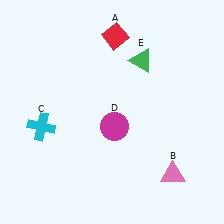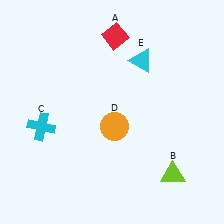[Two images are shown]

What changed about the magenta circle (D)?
In Image 1, D is magenta. In Image 2, it changed to orange.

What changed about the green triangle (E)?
In Image 1, E is green. In Image 2, it changed to cyan.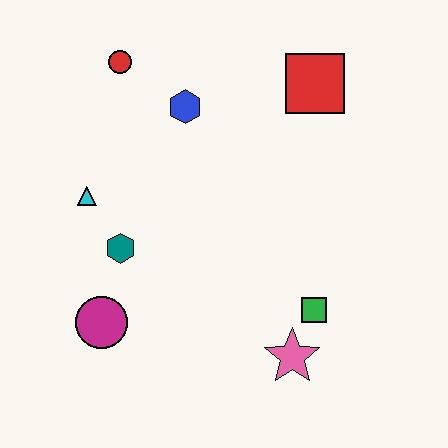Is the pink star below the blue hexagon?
Yes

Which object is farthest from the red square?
The magenta circle is farthest from the red square.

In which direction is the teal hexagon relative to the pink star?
The teal hexagon is to the left of the pink star.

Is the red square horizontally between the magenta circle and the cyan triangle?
No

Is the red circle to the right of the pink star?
No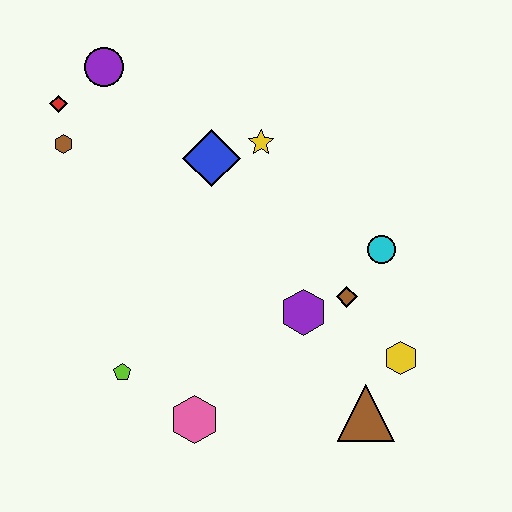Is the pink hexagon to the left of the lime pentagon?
No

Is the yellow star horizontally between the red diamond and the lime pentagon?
No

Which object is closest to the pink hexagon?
The lime pentagon is closest to the pink hexagon.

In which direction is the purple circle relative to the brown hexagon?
The purple circle is above the brown hexagon.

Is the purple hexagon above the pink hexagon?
Yes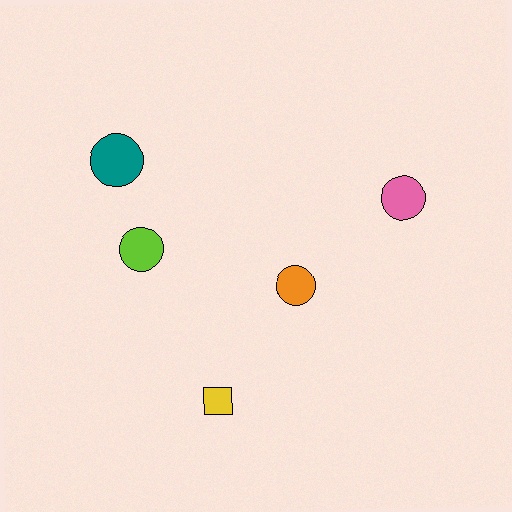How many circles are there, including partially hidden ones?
There are 4 circles.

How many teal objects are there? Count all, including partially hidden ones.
There is 1 teal object.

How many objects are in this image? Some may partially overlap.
There are 5 objects.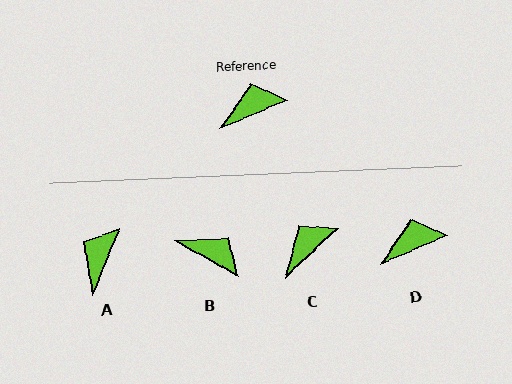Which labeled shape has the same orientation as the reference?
D.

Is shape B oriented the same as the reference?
No, it is off by about 53 degrees.